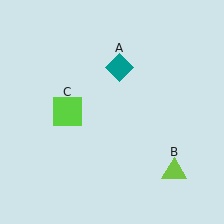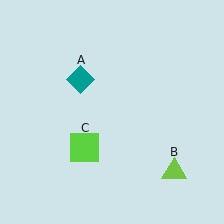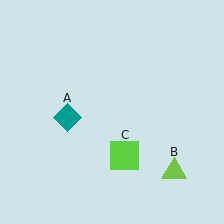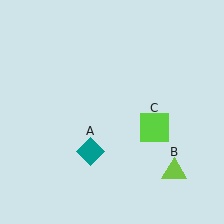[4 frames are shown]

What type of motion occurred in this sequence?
The teal diamond (object A), lime square (object C) rotated counterclockwise around the center of the scene.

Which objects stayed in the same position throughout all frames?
Lime triangle (object B) remained stationary.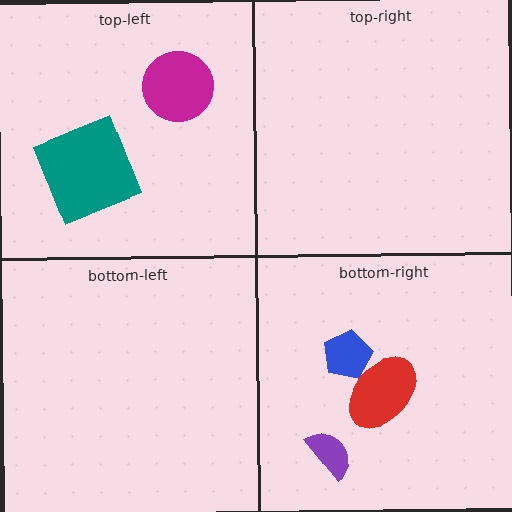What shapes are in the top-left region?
The teal square, the magenta circle.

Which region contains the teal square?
The top-left region.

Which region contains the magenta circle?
The top-left region.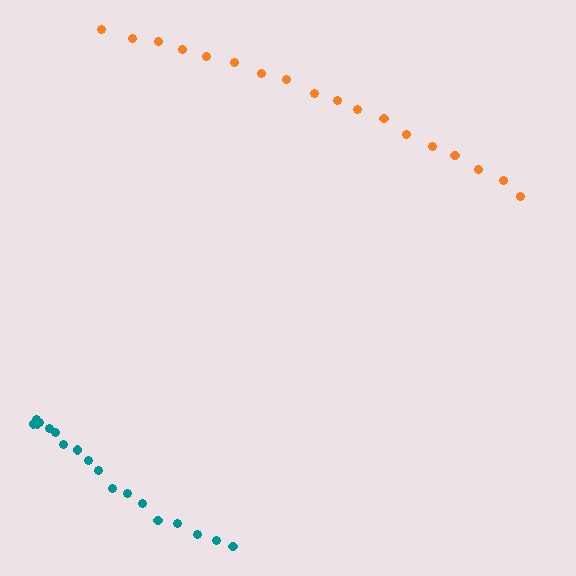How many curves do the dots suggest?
There are 2 distinct paths.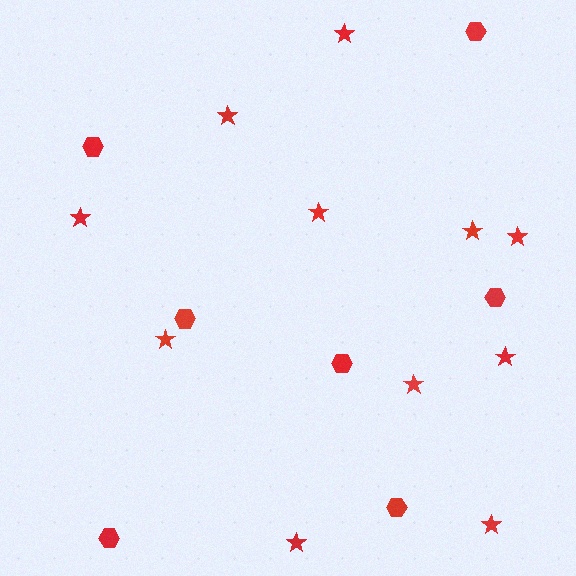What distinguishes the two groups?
There are 2 groups: one group of hexagons (7) and one group of stars (11).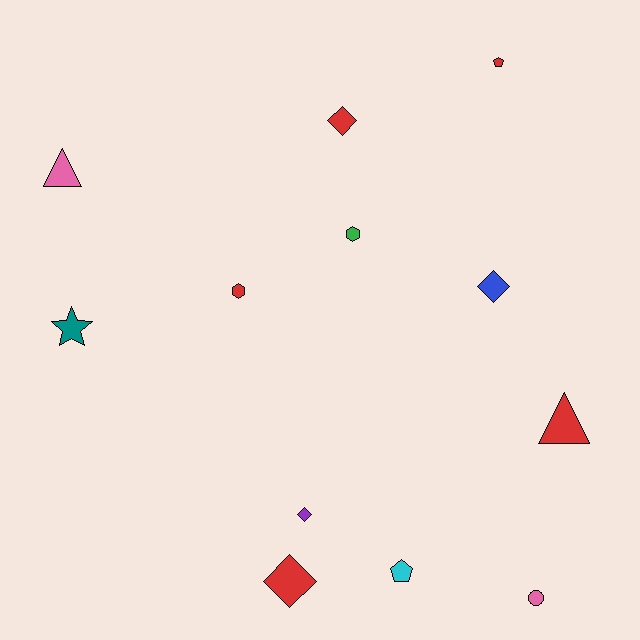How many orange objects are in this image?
There are no orange objects.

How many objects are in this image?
There are 12 objects.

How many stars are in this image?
There is 1 star.